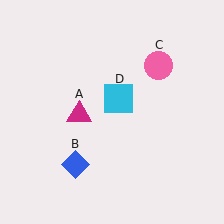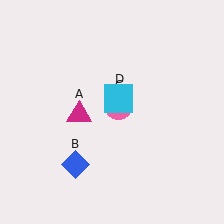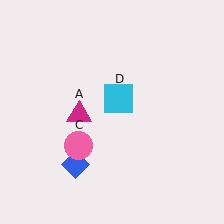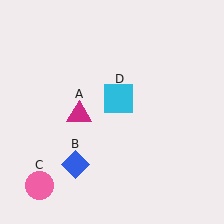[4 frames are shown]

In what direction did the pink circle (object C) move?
The pink circle (object C) moved down and to the left.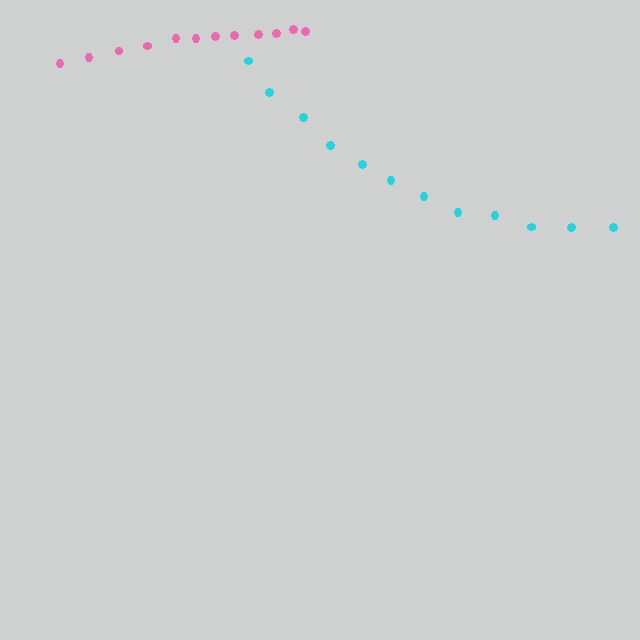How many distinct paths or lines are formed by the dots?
There are 2 distinct paths.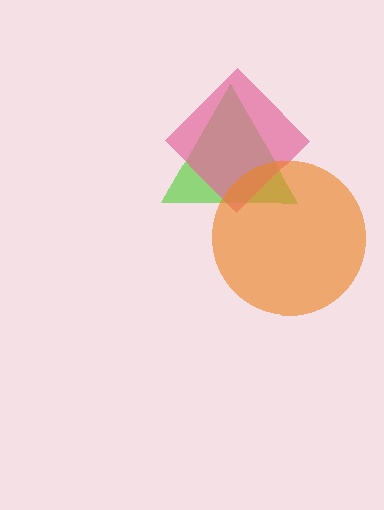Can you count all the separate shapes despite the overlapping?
Yes, there are 3 separate shapes.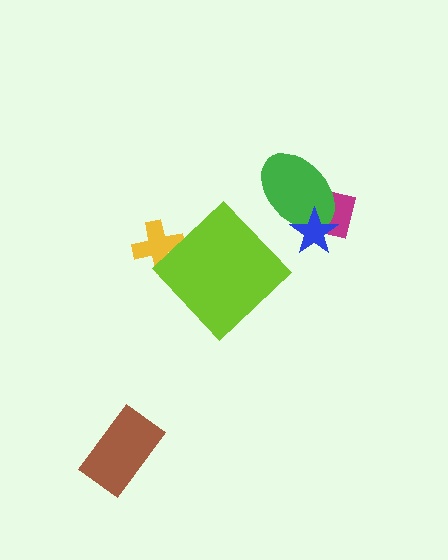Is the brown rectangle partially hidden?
No, no other shape covers it.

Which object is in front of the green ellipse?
The blue star is in front of the green ellipse.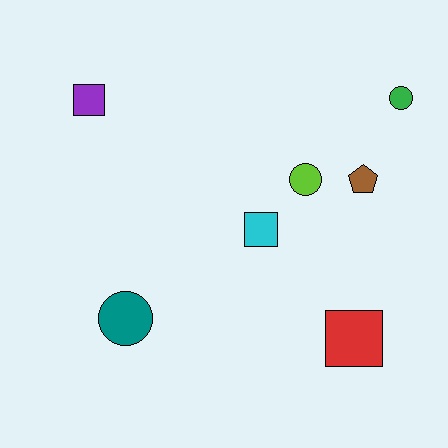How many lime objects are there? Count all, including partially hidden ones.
There is 1 lime object.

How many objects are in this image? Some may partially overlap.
There are 7 objects.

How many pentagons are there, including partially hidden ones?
There is 1 pentagon.